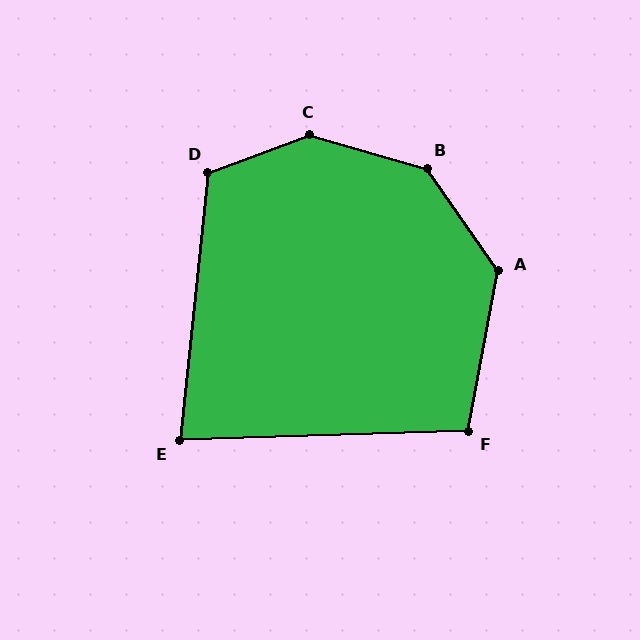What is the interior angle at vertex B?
Approximately 141 degrees (obtuse).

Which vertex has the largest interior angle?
C, at approximately 144 degrees.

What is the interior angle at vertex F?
Approximately 103 degrees (obtuse).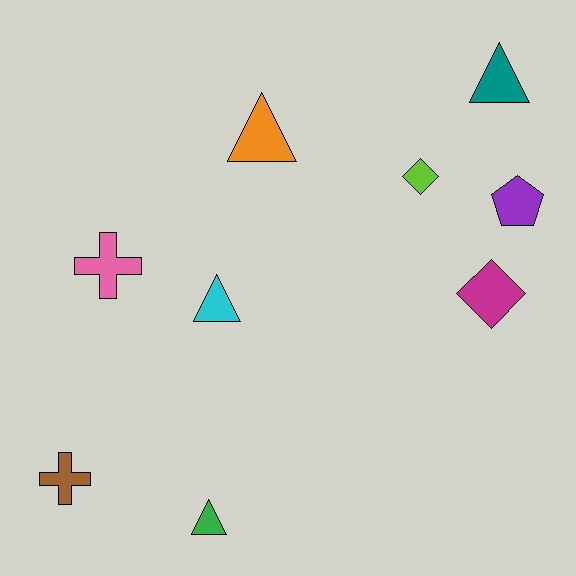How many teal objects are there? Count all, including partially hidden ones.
There is 1 teal object.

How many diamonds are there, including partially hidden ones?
There are 2 diamonds.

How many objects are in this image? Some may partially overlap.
There are 9 objects.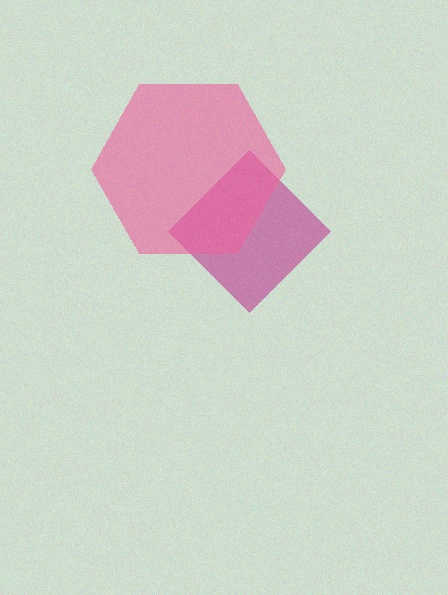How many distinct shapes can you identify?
There are 2 distinct shapes: a magenta diamond, a pink hexagon.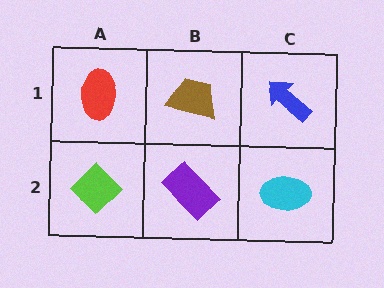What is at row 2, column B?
A purple rectangle.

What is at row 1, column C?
A blue arrow.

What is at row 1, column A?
A red ellipse.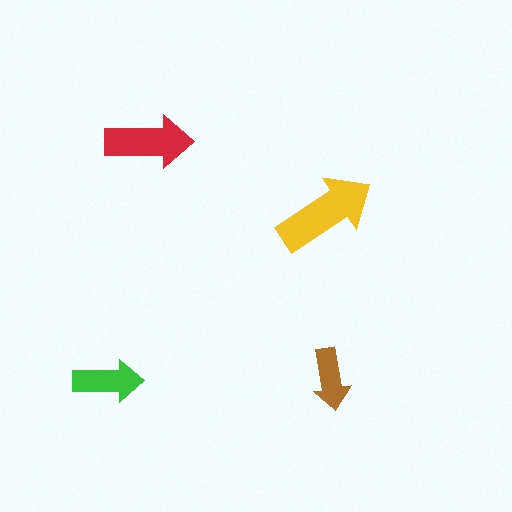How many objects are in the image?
There are 4 objects in the image.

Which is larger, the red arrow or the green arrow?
The red one.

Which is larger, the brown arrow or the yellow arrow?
The yellow one.